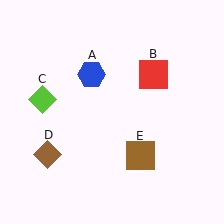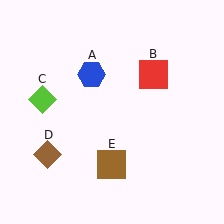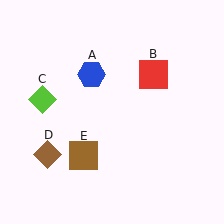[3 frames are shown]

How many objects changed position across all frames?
1 object changed position: brown square (object E).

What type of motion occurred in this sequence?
The brown square (object E) rotated clockwise around the center of the scene.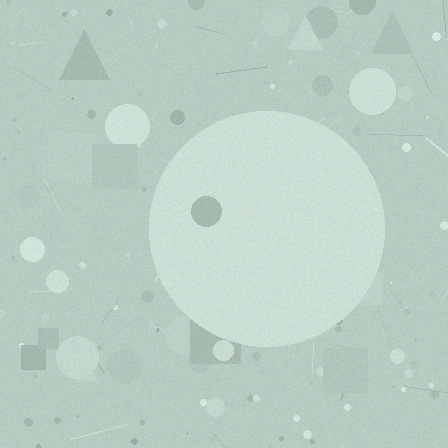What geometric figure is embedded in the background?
A circle is embedded in the background.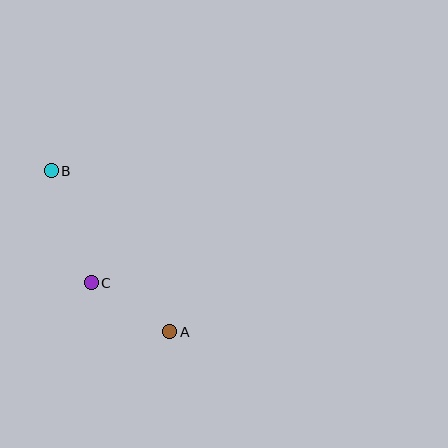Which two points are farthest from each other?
Points A and B are farthest from each other.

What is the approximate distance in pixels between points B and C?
The distance between B and C is approximately 119 pixels.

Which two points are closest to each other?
Points A and C are closest to each other.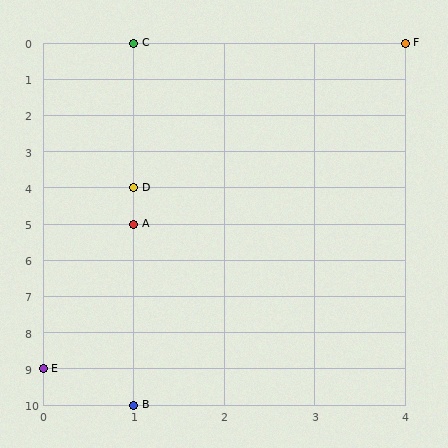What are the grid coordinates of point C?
Point C is at grid coordinates (1, 0).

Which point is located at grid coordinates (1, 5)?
Point A is at (1, 5).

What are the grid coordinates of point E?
Point E is at grid coordinates (0, 9).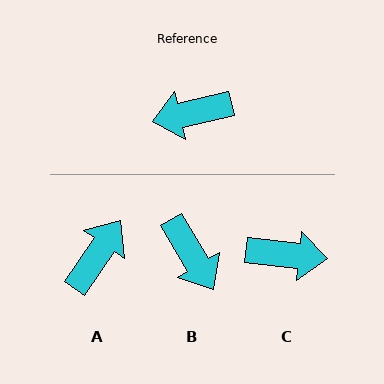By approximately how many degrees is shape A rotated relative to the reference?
Approximately 138 degrees clockwise.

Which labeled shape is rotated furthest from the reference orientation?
C, about 160 degrees away.